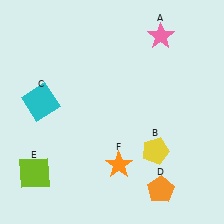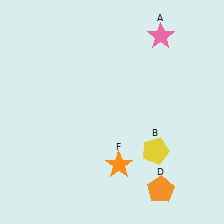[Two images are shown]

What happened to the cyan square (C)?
The cyan square (C) was removed in Image 2. It was in the top-left area of Image 1.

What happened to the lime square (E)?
The lime square (E) was removed in Image 2. It was in the bottom-left area of Image 1.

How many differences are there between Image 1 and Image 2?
There are 2 differences between the two images.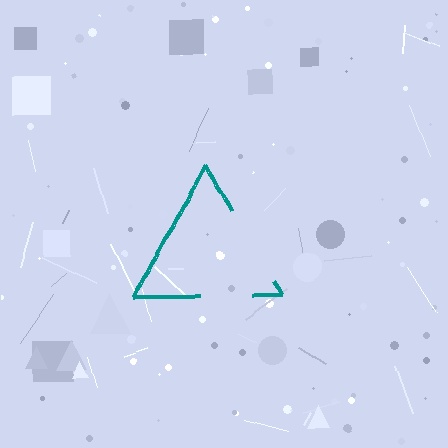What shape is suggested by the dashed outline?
The dashed outline suggests a triangle.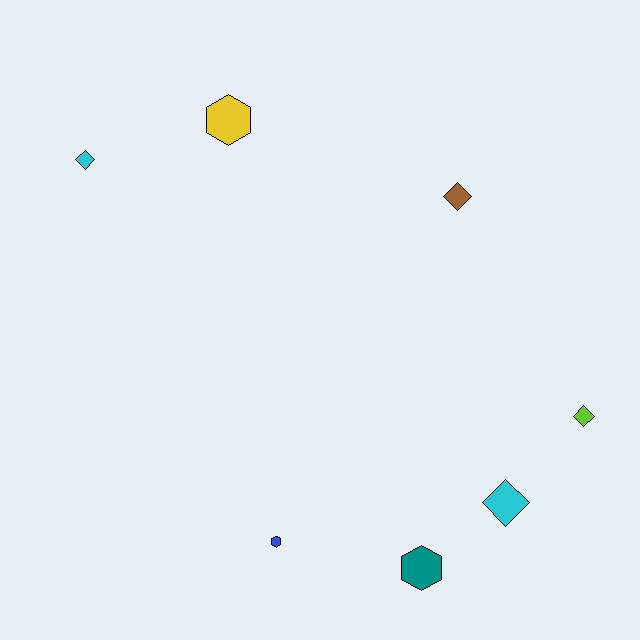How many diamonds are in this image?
There are 4 diamonds.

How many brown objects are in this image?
There is 1 brown object.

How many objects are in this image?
There are 7 objects.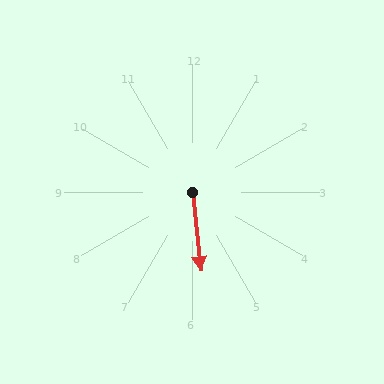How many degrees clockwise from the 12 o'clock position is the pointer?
Approximately 174 degrees.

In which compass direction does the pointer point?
South.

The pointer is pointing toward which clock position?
Roughly 6 o'clock.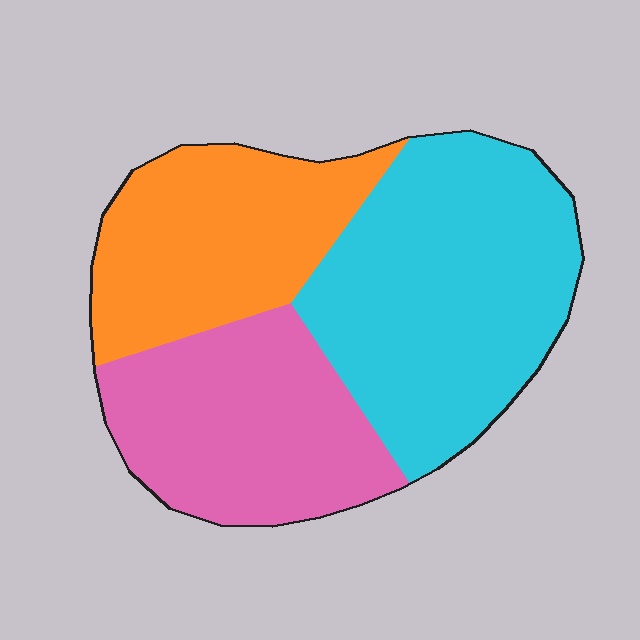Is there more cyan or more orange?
Cyan.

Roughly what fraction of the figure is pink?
Pink takes up about one third (1/3) of the figure.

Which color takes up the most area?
Cyan, at roughly 40%.